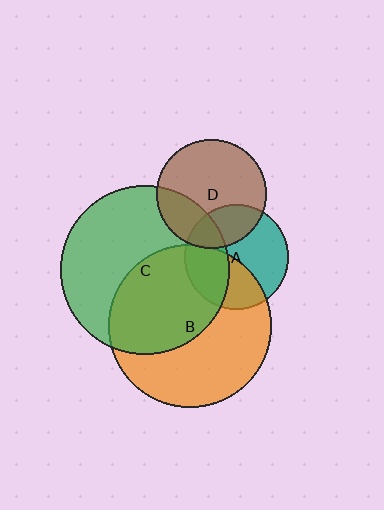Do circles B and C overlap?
Yes.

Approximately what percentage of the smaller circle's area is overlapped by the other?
Approximately 50%.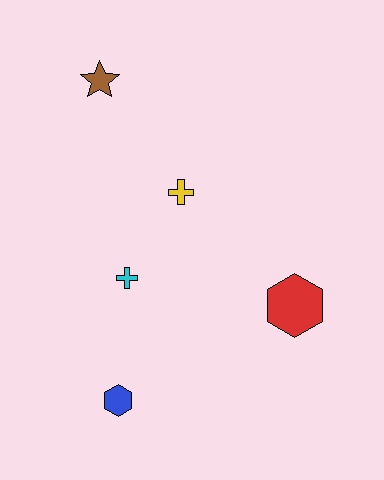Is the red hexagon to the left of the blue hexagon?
No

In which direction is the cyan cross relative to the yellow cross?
The cyan cross is below the yellow cross.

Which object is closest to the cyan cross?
The yellow cross is closest to the cyan cross.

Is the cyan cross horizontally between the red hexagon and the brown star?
Yes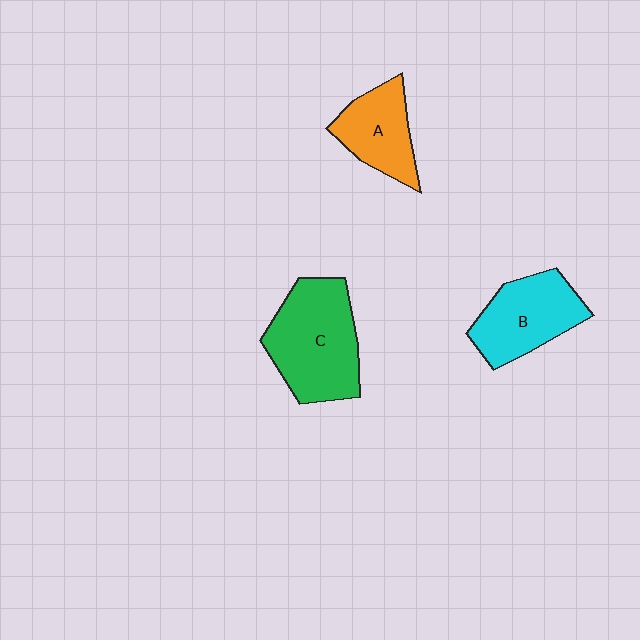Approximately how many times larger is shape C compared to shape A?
Approximately 1.6 times.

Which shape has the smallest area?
Shape A (orange).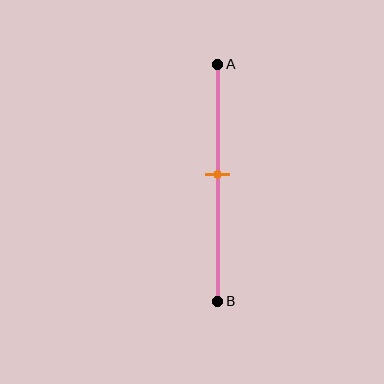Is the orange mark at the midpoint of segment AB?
No, the mark is at about 45% from A, not at the 50% midpoint.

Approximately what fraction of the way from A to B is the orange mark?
The orange mark is approximately 45% of the way from A to B.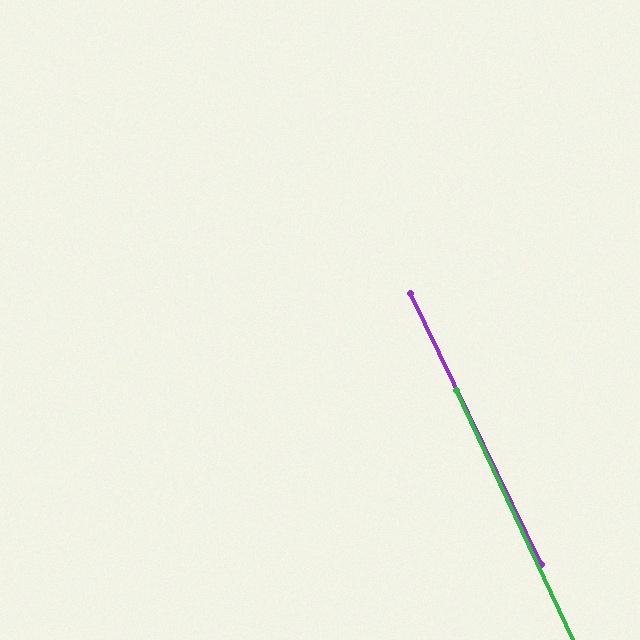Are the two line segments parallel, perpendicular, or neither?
Parallel — their directions differ by only 0.9°.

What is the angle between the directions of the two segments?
Approximately 1 degree.